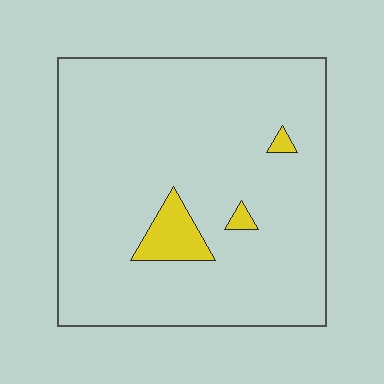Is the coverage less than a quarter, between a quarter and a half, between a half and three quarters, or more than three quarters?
Less than a quarter.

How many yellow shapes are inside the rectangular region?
3.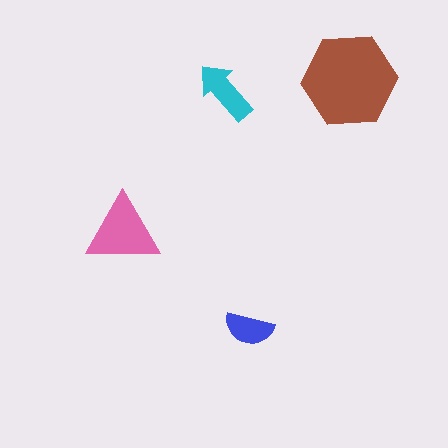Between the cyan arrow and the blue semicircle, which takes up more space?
The cyan arrow.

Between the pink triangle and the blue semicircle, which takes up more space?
The pink triangle.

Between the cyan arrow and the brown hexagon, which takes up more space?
The brown hexagon.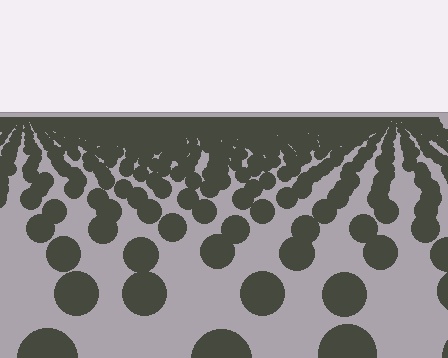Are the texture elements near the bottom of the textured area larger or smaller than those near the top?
Larger. Near the bottom, elements are closer to the viewer and appear at a bigger on-screen size.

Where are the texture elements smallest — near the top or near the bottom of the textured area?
Near the top.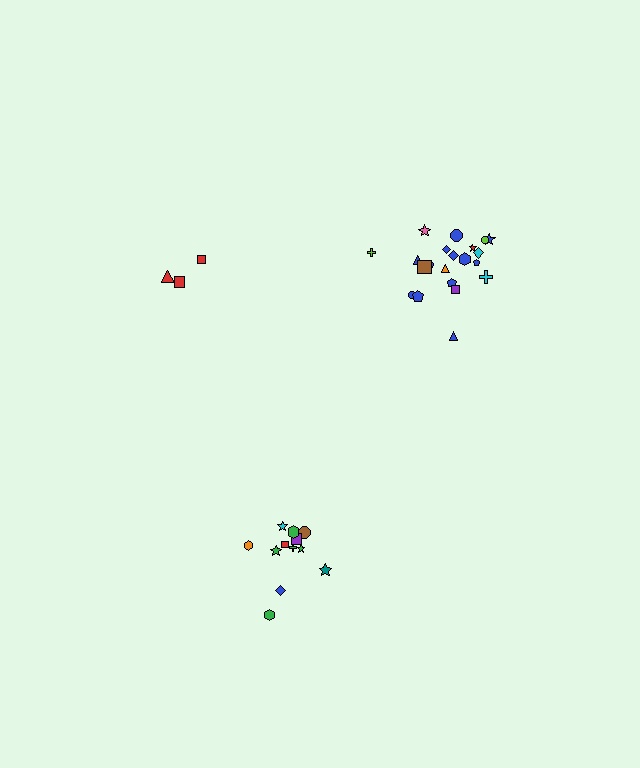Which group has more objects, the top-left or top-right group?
The top-right group.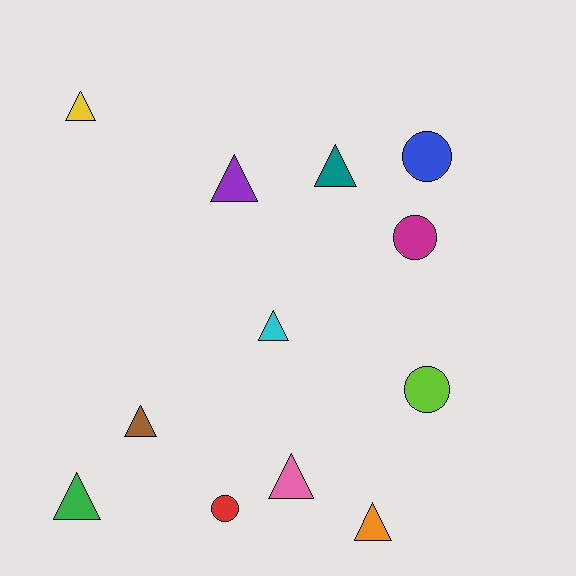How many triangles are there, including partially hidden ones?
There are 8 triangles.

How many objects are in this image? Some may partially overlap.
There are 12 objects.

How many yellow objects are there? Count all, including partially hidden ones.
There is 1 yellow object.